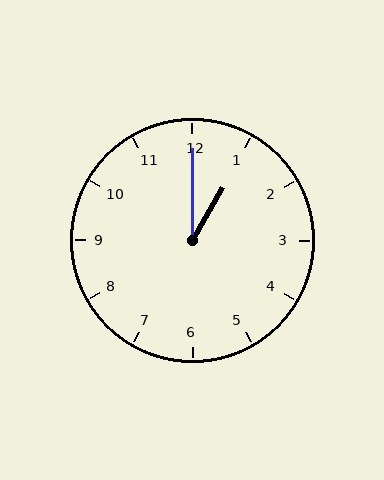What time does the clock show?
1:00.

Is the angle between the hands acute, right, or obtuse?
It is acute.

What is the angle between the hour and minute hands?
Approximately 30 degrees.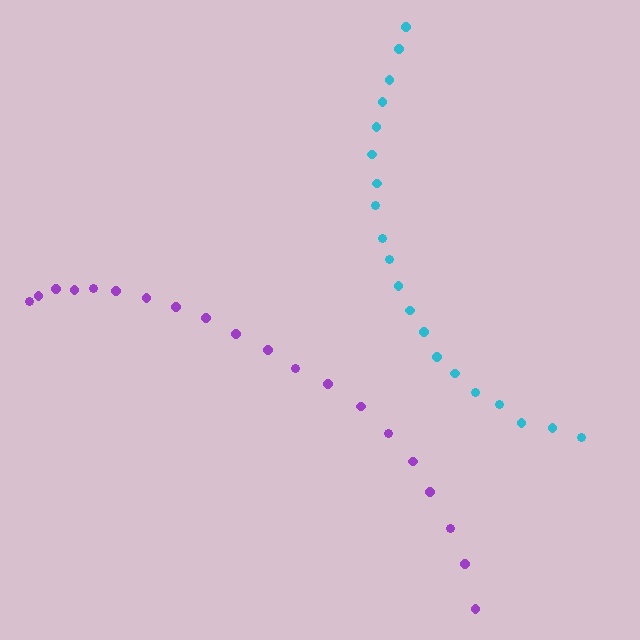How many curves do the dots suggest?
There are 2 distinct paths.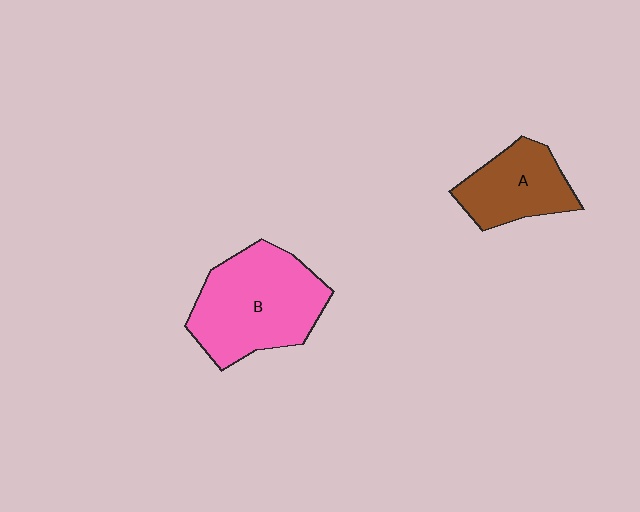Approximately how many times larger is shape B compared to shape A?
Approximately 1.6 times.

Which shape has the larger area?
Shape B (pink).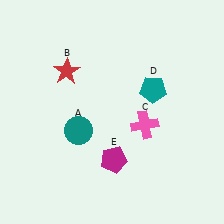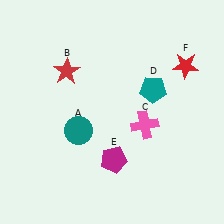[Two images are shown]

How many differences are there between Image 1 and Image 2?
There is 1 difference between the two images.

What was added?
A red star (F) was added in Image 2.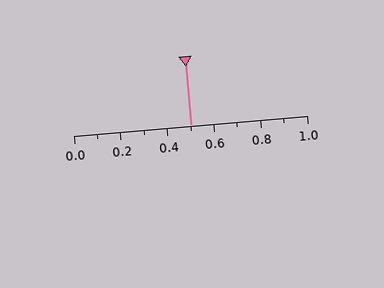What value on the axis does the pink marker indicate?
The marker indicates approximately 0.5.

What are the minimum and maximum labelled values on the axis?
The axis runs from 0.0 to 1.0.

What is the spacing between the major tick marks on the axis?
The major ticks are spaced 0.2 apart.